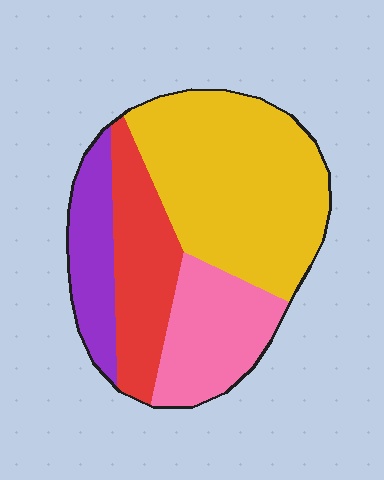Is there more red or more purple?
Red.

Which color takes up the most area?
Yellow, at roughly 45%.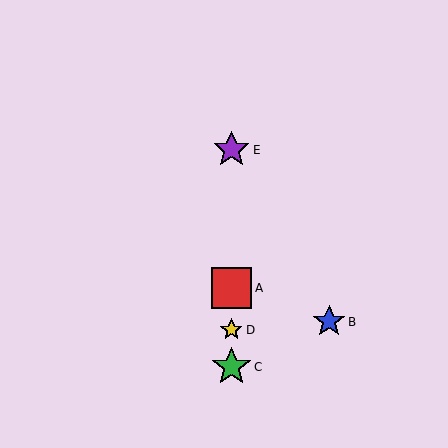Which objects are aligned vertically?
Objects A, C, D, E are aligned vertically.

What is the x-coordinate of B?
Object B is at x≈329.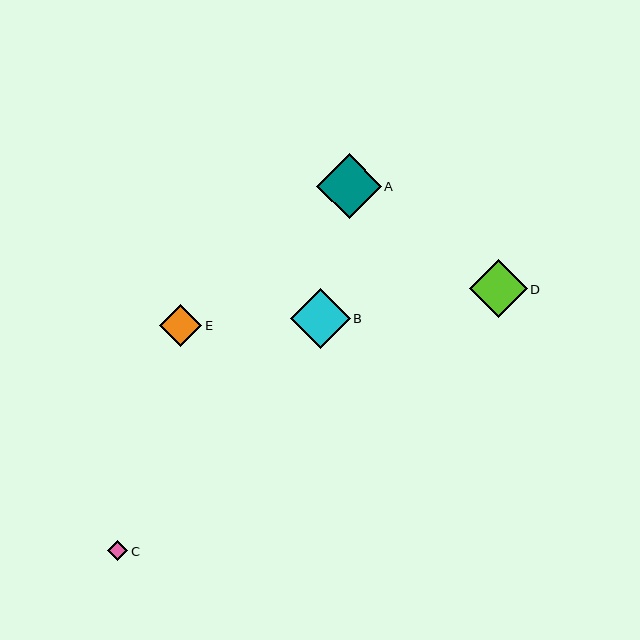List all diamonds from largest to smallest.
From largest to smallest: A, B, D, E, C.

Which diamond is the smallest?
Diamond C is the smallest with a size of approximately 20 pixels.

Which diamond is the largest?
Diamond A is the largest with a size of approximately 65 pixels.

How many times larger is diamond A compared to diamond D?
Diamond A is approximately 1.1 times the size of diamond D.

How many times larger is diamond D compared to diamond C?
Diamond D is approximately 2.9 times the size of diamond C.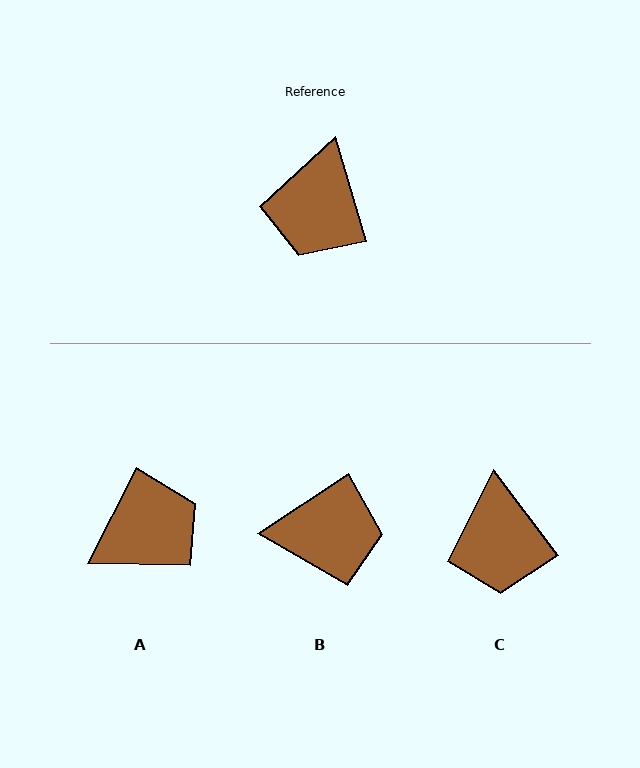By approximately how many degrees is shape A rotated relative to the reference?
Approximately 137 degrees counter-clockwise.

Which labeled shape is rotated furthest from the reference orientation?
A, about 137 degrees away.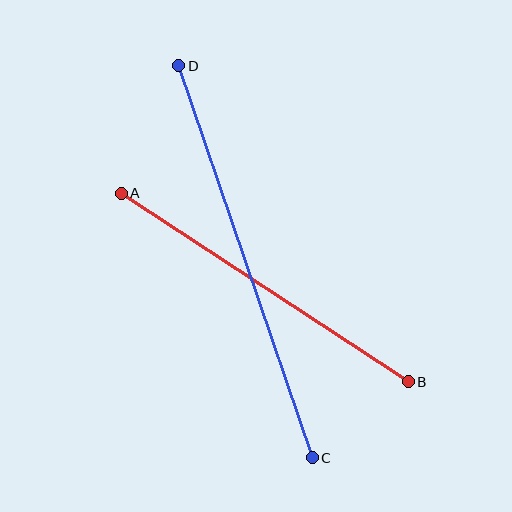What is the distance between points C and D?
The distance is approximately 414 pixels.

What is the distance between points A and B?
The distance is approximately 343 pixels.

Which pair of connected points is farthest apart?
Points C and D are farthest apart.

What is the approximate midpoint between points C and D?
The midpoint is at approximately (245, 262) pixels.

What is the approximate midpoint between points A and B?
The midpoint is at approximately (265, 288) pixels.